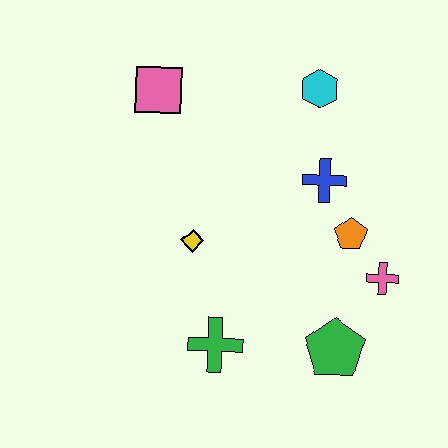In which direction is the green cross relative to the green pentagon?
The green cross is to the left of the green pentagon.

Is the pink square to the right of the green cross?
No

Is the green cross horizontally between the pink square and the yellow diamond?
No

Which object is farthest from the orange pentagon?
The pink square is farthest from the orange pentagon.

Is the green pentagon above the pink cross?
No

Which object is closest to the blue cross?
The orange pentagon is closest to the blue cross.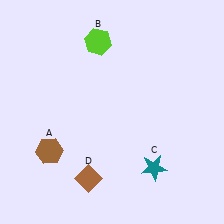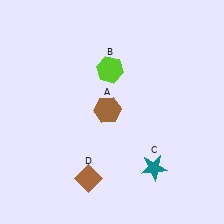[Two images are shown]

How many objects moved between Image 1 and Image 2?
2 objects moved between the two images.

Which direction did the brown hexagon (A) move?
The brown hexagon (A) moved right.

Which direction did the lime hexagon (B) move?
The lime hexagon (B) moved down.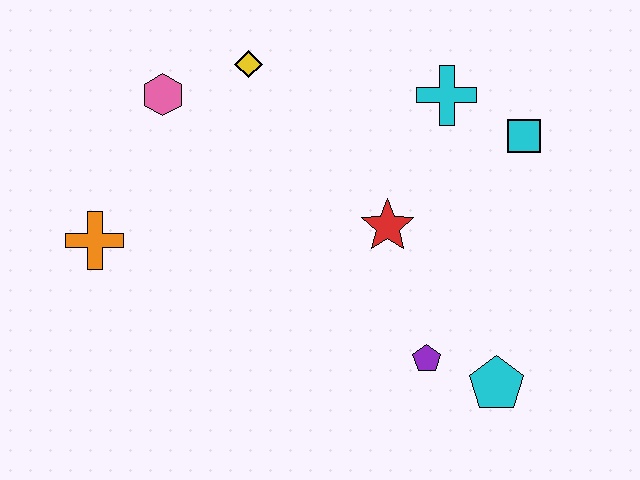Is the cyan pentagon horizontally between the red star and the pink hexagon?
No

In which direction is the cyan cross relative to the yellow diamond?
The cyan cross is to the right of the yellow diamond.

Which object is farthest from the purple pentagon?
The pink hexagon is farthest from the purple pentagon.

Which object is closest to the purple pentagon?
The cyan pentagon is closest to the purple pentagon.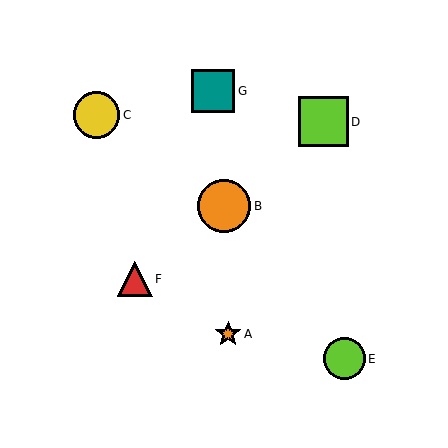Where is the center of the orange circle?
The center of the orange circle is at (224, 206).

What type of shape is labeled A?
Shape A is an orange star.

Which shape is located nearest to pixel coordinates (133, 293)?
The red triangle (labeled F) at (135, 279) is nearest to that location.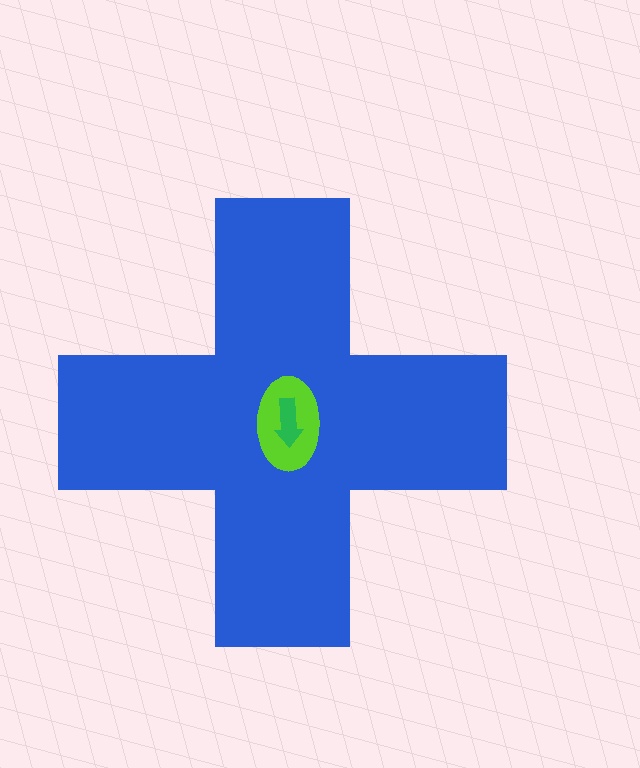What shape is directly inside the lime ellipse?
The green arrow.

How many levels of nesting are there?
3.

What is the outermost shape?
The blue cross.